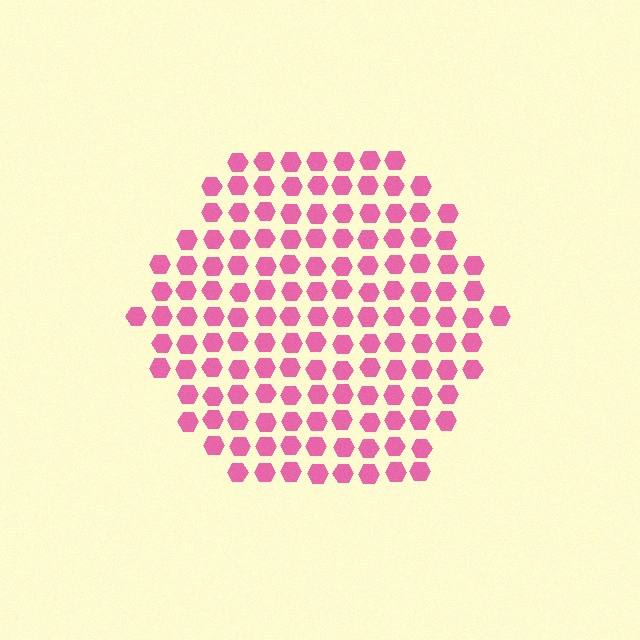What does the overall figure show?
The overall figure shows a hexagon.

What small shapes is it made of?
It is made of small hexagons.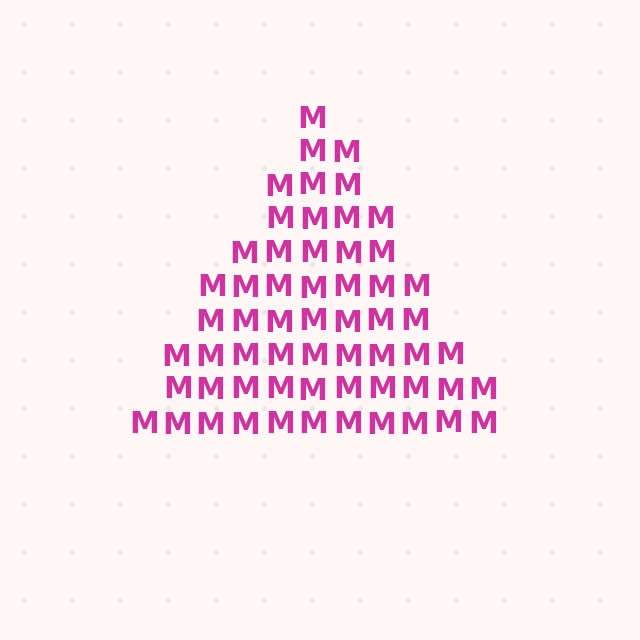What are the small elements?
The small elements are letter M's.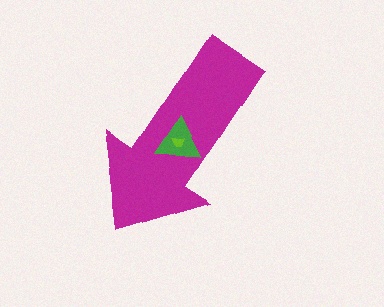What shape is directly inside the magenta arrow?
The green triangle.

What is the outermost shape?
The magenta arrow.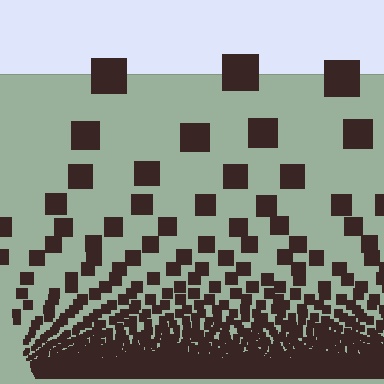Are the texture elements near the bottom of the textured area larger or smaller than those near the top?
Smaller. The gradient is inverted — elements near the bottom are smaller and denser.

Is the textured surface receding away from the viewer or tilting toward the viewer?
The surface appears to tilt toward the viewer. Texture elements get larger and sparser toward the top.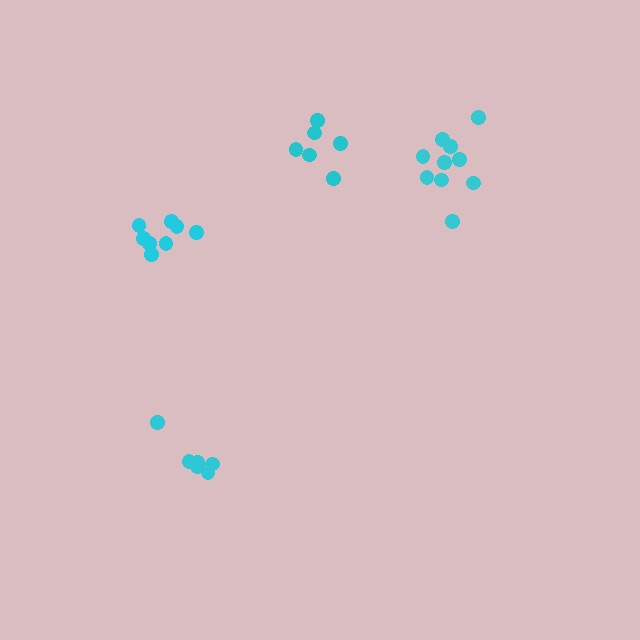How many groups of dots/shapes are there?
There are 4 groups.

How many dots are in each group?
Group 1: 6 dots, Group 2: 8 dots, Group 3: 6 dots, Group 4: 10 dots (30 total).